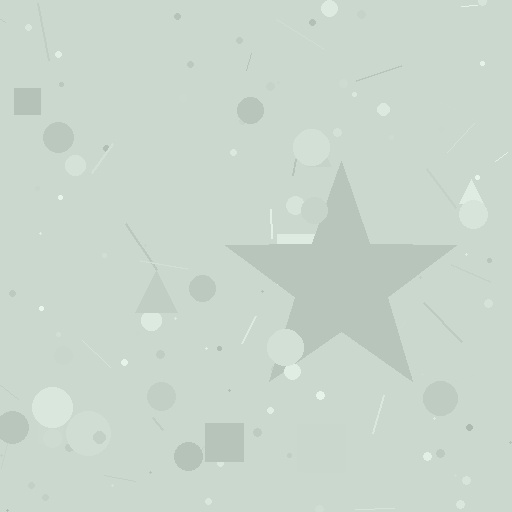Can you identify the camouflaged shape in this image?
The camouflaged shape is a star.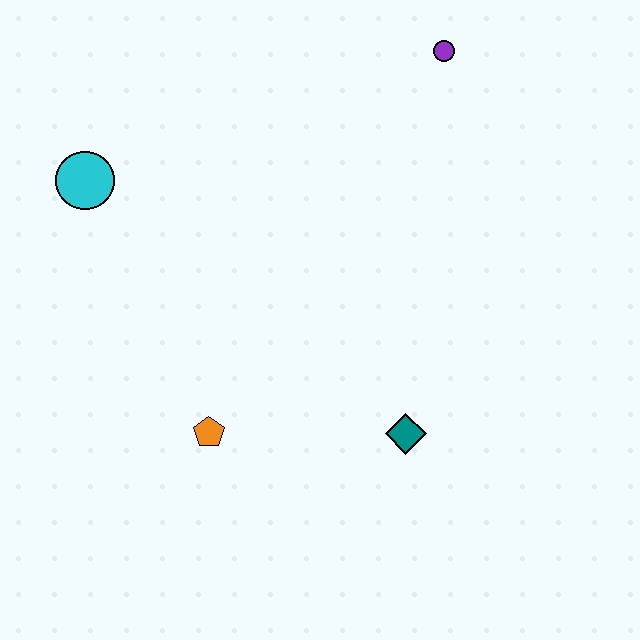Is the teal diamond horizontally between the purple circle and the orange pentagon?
Yes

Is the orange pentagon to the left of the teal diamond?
Yes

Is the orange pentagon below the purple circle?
Yes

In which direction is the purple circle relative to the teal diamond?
The purple circle is above the teal diamond.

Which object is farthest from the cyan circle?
The teal diamond is farthest from the cyan circle.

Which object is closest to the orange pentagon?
The teal diamond is closest to the orange pentagon.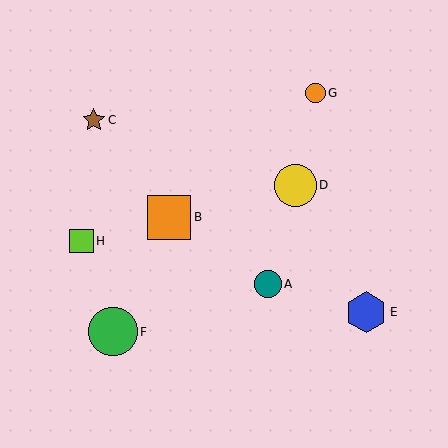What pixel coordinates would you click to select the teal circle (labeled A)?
Click at (268, 284) to select the teal circle A.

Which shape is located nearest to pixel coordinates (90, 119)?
The brown star (labeled C) at (94, 120) is nearest to that location.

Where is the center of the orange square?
The center of the orange square is at (169, 217).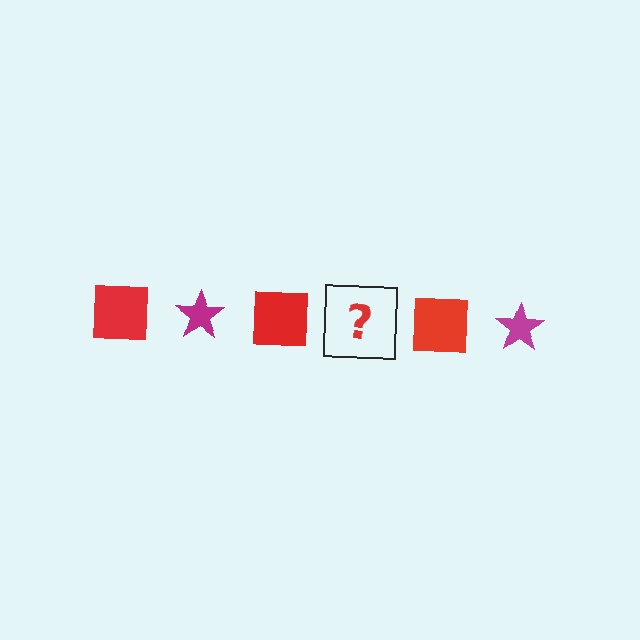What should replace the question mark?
The question mark should be replaced with a magenta star.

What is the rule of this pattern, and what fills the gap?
The rule is that the pattern alternates between red square and magenta star. The gap should be filled with a magenta star.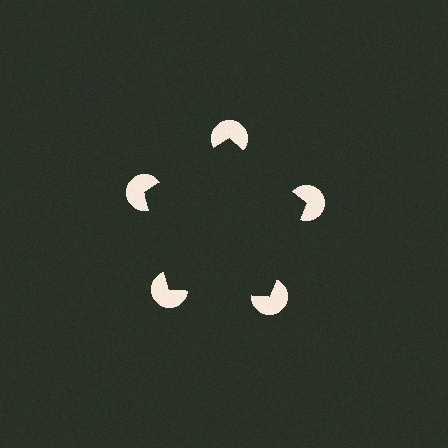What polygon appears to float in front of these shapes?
An illusory pentagon — its edges are inferred from the aligned wedge cuts in the pac-man discs, not physically drawn.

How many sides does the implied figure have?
5 sides.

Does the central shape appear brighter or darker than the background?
It typically appears slightly darker than the background, even though no actual brightness change is drawn.